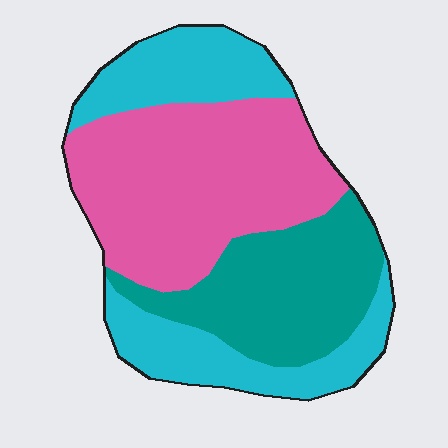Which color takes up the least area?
Teal, at roughly 25%.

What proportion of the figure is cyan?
Cyan covers around 30% of the figure.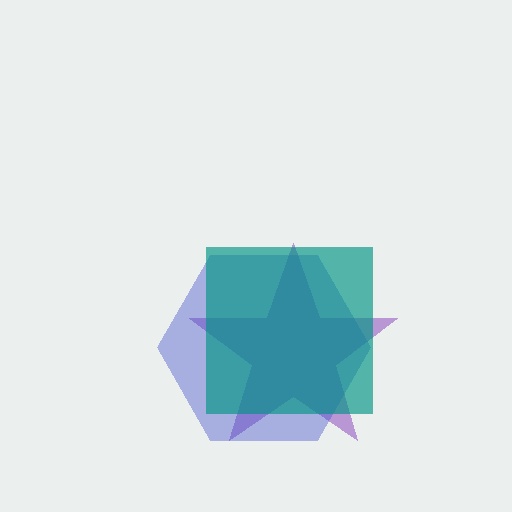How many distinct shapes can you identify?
There are 3 distinct shapes: a purple star, a blue hexagon, a teal square.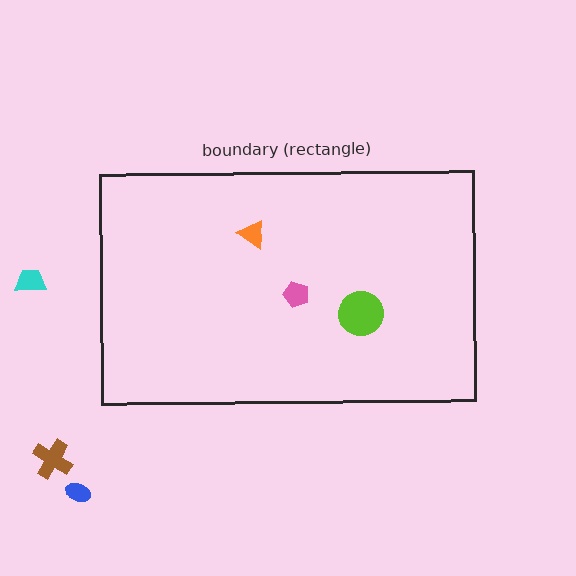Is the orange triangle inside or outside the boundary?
Inside.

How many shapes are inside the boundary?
3 inside, 3 outside.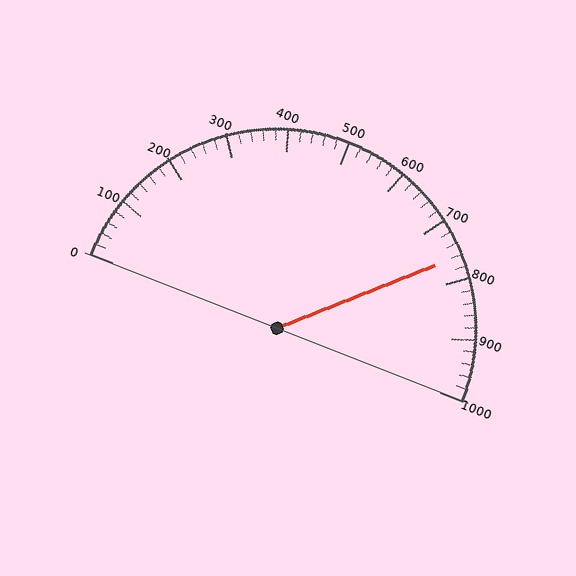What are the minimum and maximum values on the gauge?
The gauge ranges from 0 to 1000.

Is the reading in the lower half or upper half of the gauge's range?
The reading is in the upper half of the range (0 to 1000).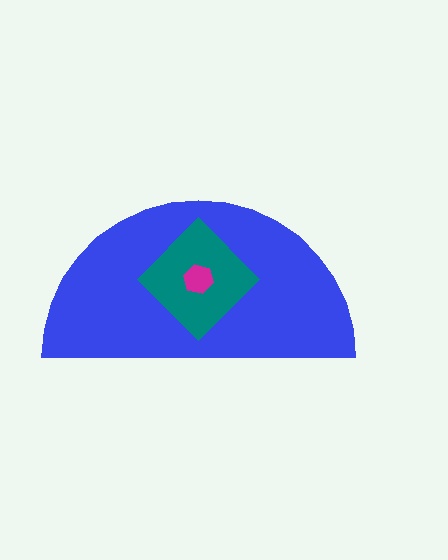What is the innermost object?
The magenta hexagon.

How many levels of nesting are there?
3.